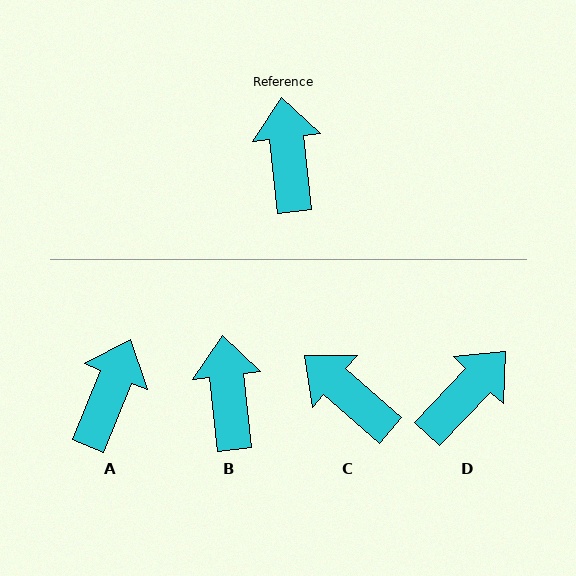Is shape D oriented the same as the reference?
No, it is off by about 50 degrees.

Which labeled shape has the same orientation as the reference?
B.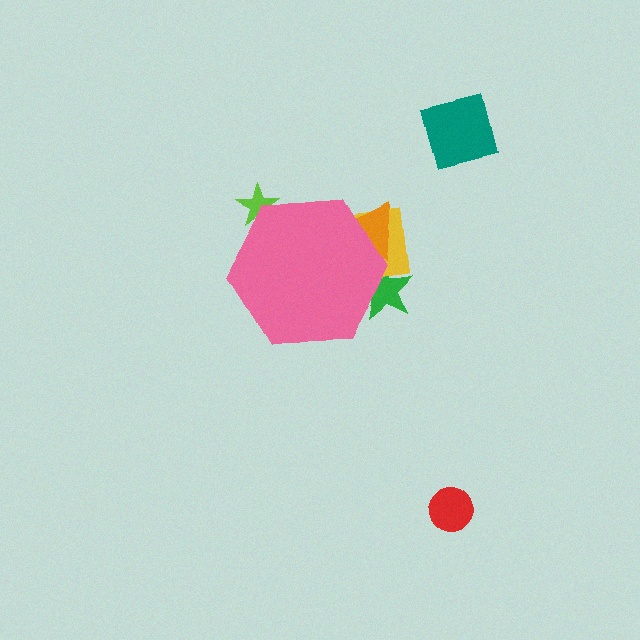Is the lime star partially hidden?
Yes, the lime star is partially hidden behind the pink hexagon.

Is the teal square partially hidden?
No, the teal square is fully visible.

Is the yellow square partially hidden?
Yes, the yellow square is partially hidden behind the pink hexagon.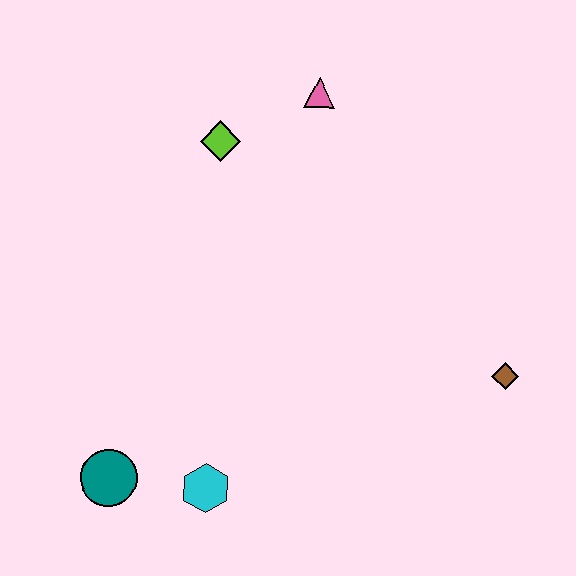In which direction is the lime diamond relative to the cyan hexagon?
The lime diamond is above the cyan hexagon.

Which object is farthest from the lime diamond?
The brown diamond is farthest from the lime diamond.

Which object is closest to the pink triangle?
The lime diamond is closest to the pink triangle.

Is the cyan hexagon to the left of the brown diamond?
Yes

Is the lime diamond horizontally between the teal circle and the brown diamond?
Yes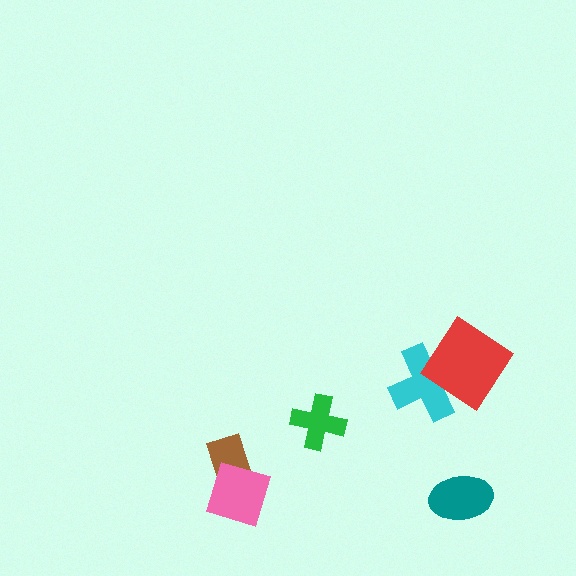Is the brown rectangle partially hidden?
Yes, it is partially covered by another shape.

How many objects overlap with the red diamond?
1 object overlaps with the red diamond.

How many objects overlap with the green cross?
0 objects overlap with the green cross.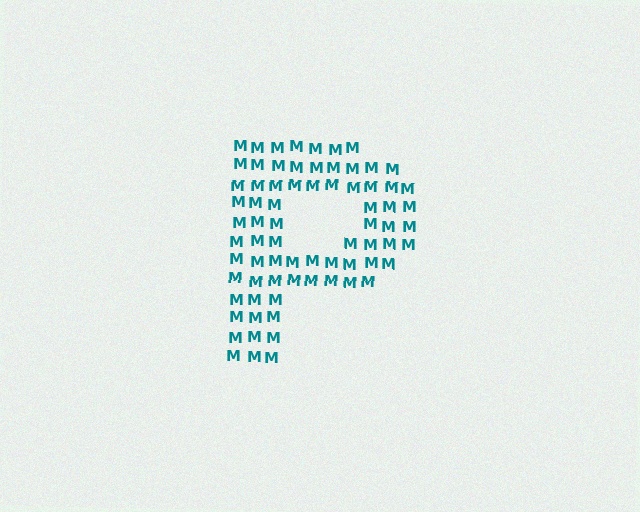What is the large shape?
The large shape is the letter P.